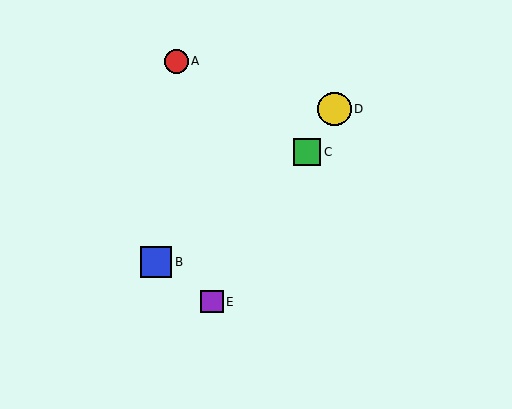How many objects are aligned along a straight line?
3 objects (C, D, E) are aligned along a straight line.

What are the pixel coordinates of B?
Object B is at (156, 262).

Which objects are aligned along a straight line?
Objects C, D, E are aligned along a straight line.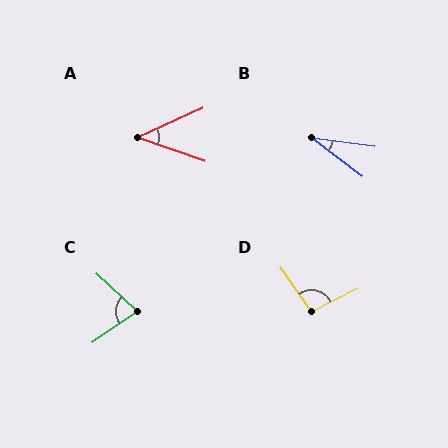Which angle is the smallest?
B, at approximately 29 degrees.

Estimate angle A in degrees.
Approximately 43 degrees.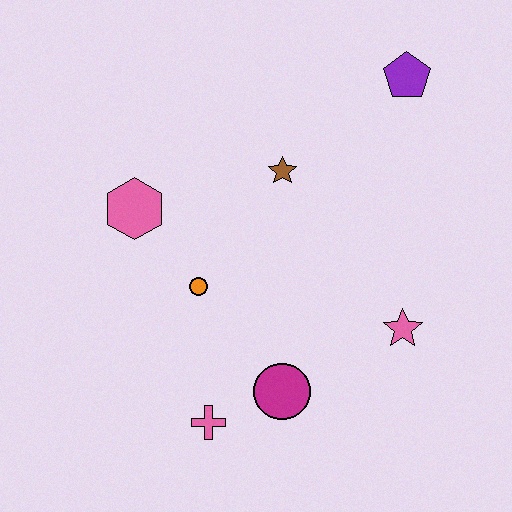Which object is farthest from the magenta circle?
The purple pentagon is farthest from the magenta circle.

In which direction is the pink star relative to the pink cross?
The pink star is to the right of the pink cross.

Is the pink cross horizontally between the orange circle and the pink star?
Yes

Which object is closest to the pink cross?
The magenta circle is closest to the pink cross.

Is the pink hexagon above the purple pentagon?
No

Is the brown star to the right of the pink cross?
Yes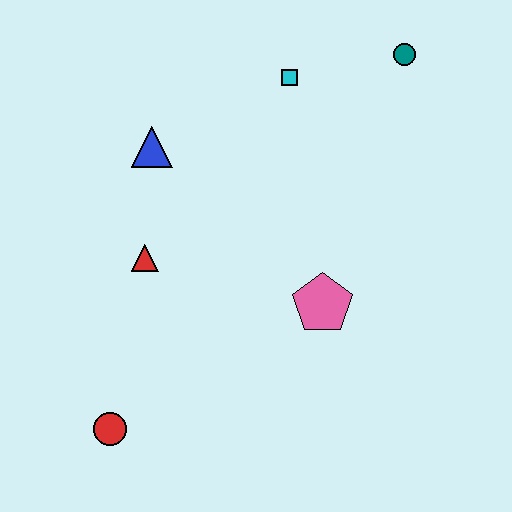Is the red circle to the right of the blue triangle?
No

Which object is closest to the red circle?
The red triangle is closest to the red circle.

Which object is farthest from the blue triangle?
The red circle is farthest from the blue triangle.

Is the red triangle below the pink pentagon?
No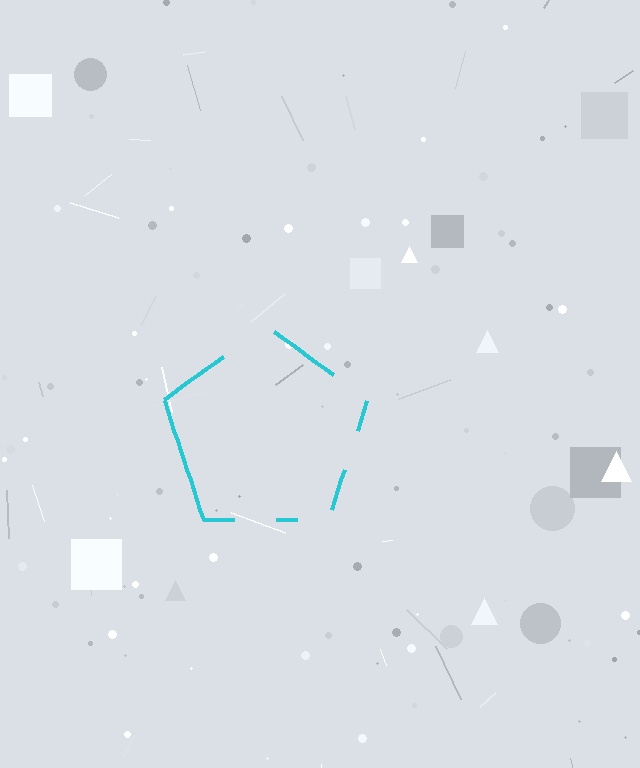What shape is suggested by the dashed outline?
The dashed outline suggests a pentagon.